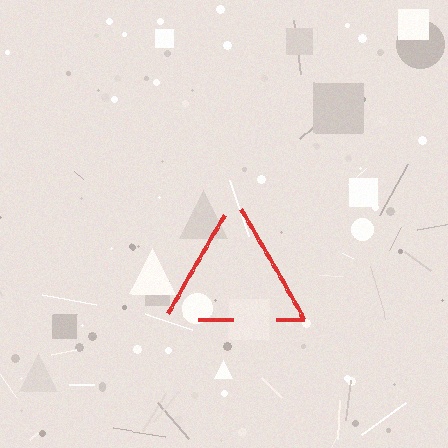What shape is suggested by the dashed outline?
The dashed outline suggests a triangle.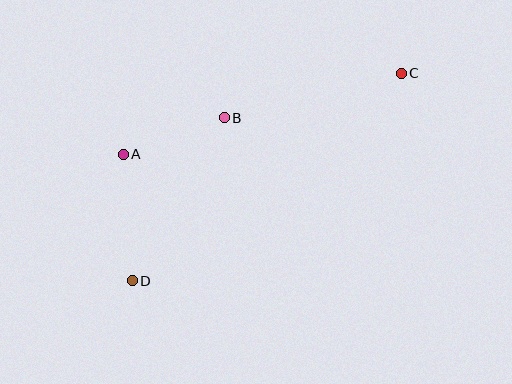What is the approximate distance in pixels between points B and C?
The distance between B and C is approximately 183 pixels.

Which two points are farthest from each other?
Points C and D are farthest from each other.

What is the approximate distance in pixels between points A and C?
The distance between A and C is approximately 290 pixels.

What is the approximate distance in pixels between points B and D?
The distance between B and D is approximately 187 pixels.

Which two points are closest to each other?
Points A and B are closest to each other.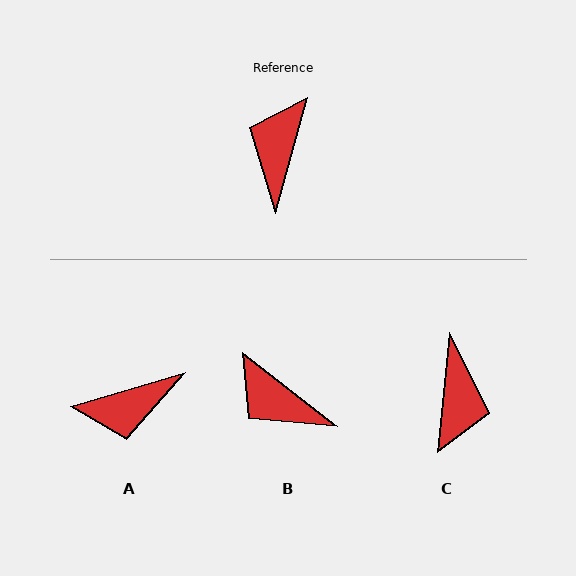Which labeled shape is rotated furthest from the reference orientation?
C, about 170 degrees away.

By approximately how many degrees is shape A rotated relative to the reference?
Approximately 122 degrees counter-clockwise.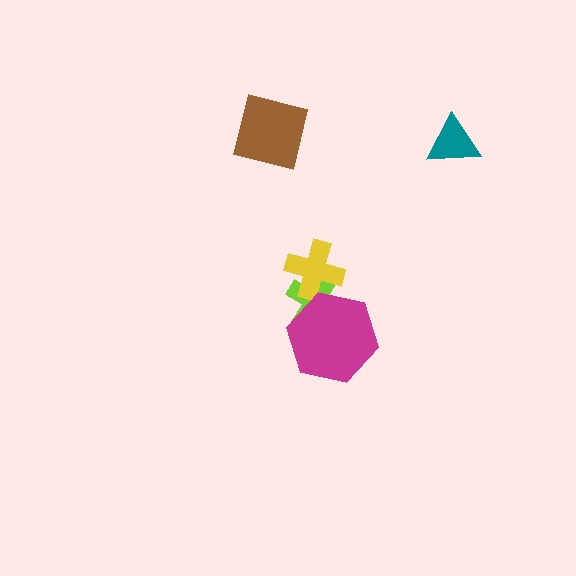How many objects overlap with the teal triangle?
0 objects overlap with the teal triangle.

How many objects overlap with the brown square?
0 objects overlap with the brown square.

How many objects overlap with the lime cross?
2 objects overlap with the lime cross.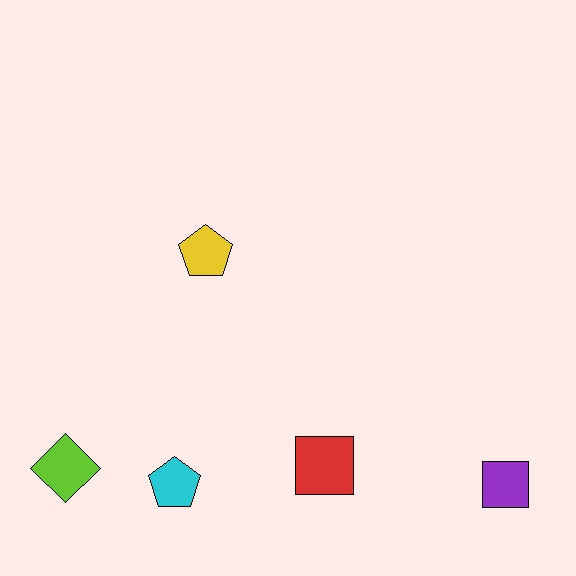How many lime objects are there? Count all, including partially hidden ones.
There is 1 lime object.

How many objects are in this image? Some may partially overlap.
There are 5 objects.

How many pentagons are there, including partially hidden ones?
There are 2 pentagons.